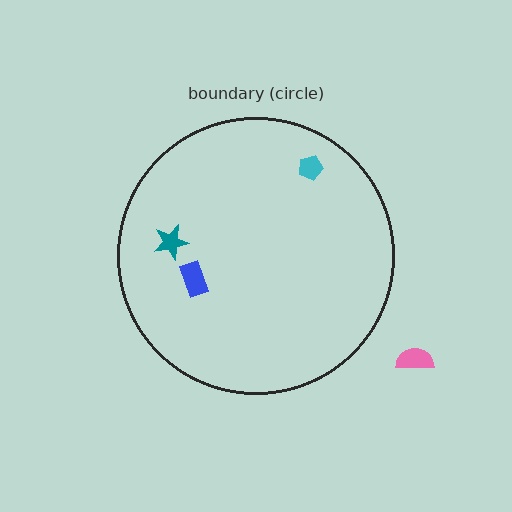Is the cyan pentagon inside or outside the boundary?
Inside.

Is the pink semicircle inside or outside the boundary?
Outside.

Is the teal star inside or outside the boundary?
Inside.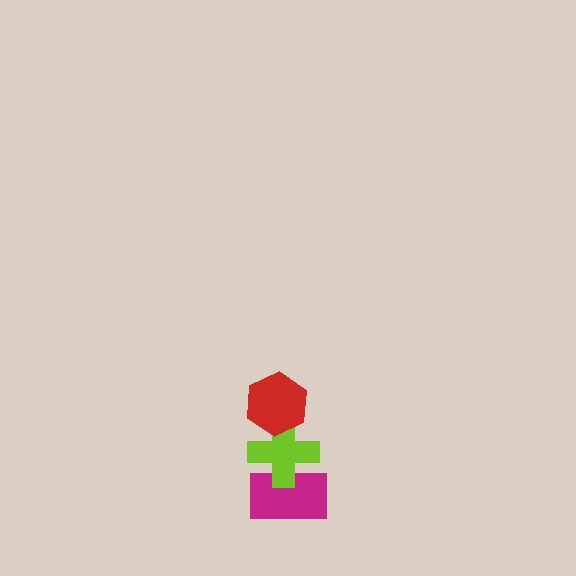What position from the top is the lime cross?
The lime cross is 2nd from the top.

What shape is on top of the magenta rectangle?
The lime cross is on top of the magenta rectangle.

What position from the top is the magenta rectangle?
The magenta rectangle is 3rd from the top.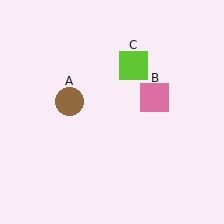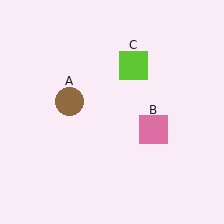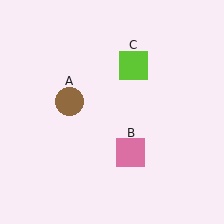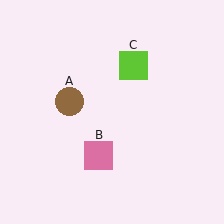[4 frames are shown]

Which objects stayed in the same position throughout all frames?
Brown circle (object A) and lime square (object C) remained stationary.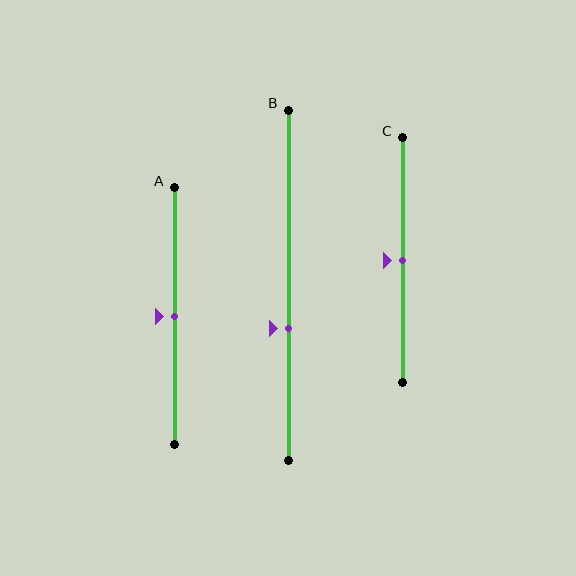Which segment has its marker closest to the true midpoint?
Segment A has its marker closest to the true midpoint.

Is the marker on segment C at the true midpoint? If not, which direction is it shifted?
Yes, the marker on segment C is at the true midpoint.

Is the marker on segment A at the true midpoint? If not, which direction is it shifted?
Yes, the marker on segment A is at the true midpoint.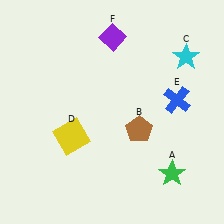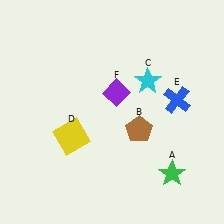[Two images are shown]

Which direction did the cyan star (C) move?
The cyan star (C) moved left.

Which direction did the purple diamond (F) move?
The purple diamond (F) moved down.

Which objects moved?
The objects that moved are: the cyan star (C), the purple diamond (F).